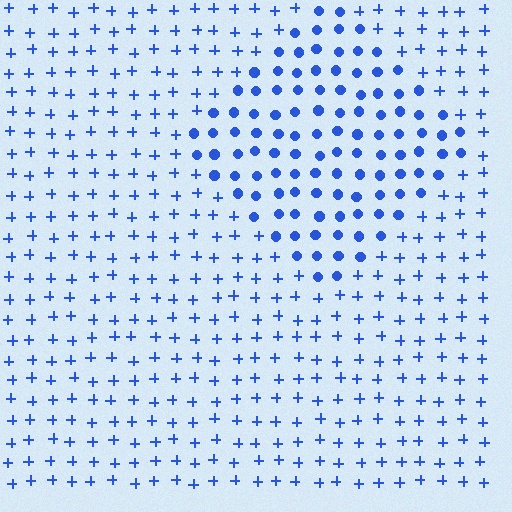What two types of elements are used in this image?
The image uses circles inside the diamond region and plus signs outside it.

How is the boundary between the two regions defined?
The boundary is defined by a change in element shape: circles inside vs. plus signs outside. All elements share the same color and spacing.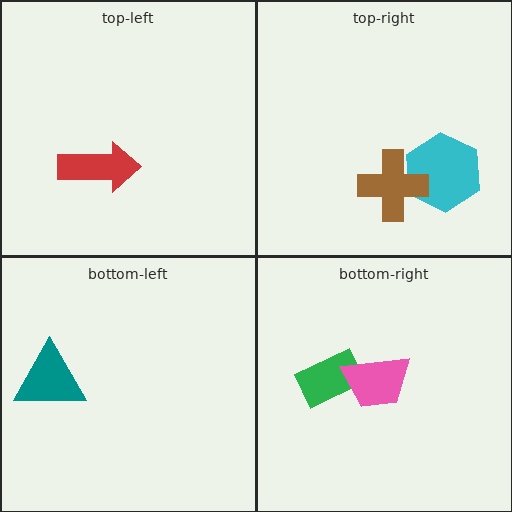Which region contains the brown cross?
The top-right region.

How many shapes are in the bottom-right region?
2.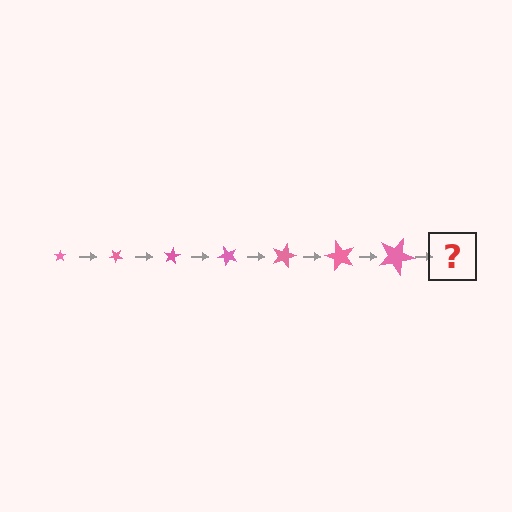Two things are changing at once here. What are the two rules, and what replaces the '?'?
The two rules are that the star grows larger each step and it rotates 40 degrees each step. The '?' should be a star, larger than the previous one and rotated 280 degrees from the start.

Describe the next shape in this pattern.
It should be a star, larger than the previous one and rotated 280 degrees from the start.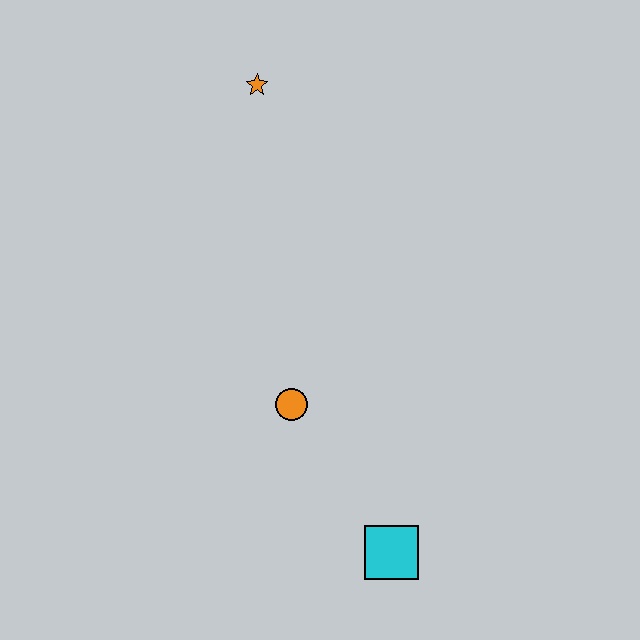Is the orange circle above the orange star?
No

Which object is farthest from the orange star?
The cyan square is farthest from the orange star.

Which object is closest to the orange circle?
The cyan square is closest to the orange circle.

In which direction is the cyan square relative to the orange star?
The cyan square is below the orange star.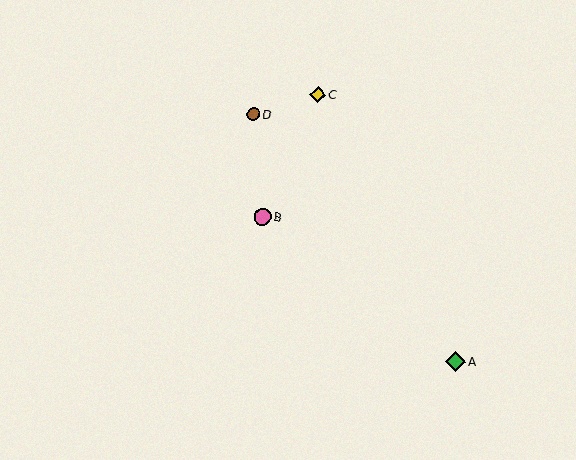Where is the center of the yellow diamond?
The center of the yellow diamond is at (318, 94).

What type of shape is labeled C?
Shape C is a yellow diamond.